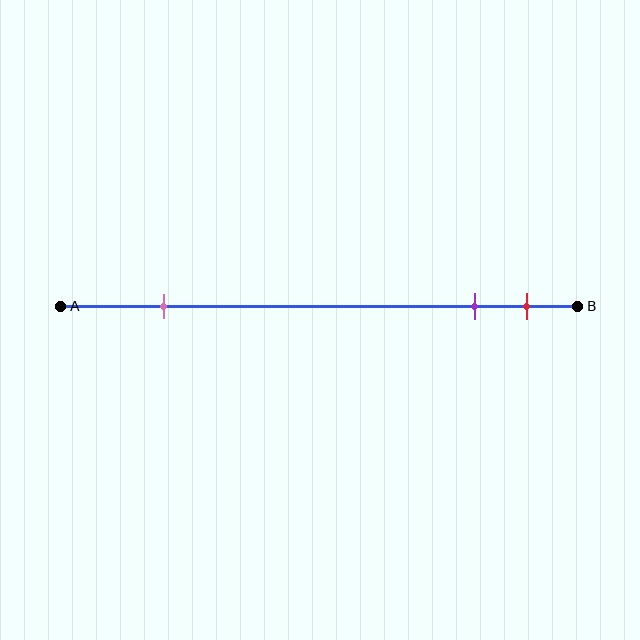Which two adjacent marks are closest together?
The purple and red marks are the closest adjacent pair.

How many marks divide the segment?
There are 3 marks dividing the segment.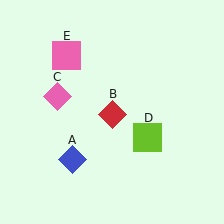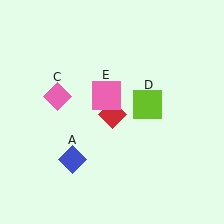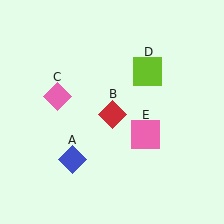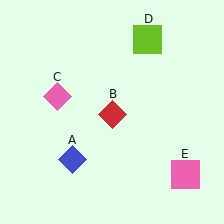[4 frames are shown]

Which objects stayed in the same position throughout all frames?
Blue diamond (object A) and red diamond (object B) and pink diamond (object C) remained stationary.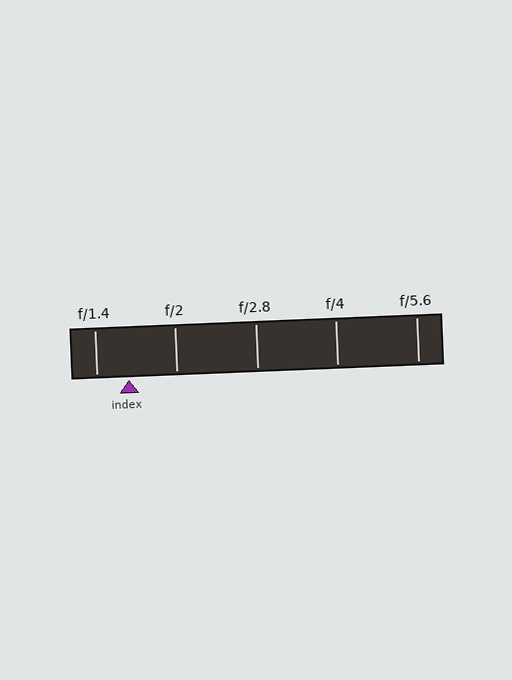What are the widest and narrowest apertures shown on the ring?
The widest aperture shown is f/1.4 and the narrowest is f/5.6.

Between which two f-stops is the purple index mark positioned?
The index mark is between f/1.4 and f/2.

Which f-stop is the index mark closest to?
The index mark is closest to f/1.4.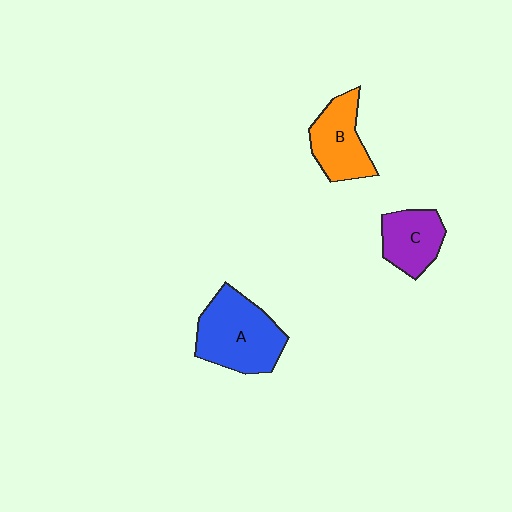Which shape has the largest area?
Shape A (blue).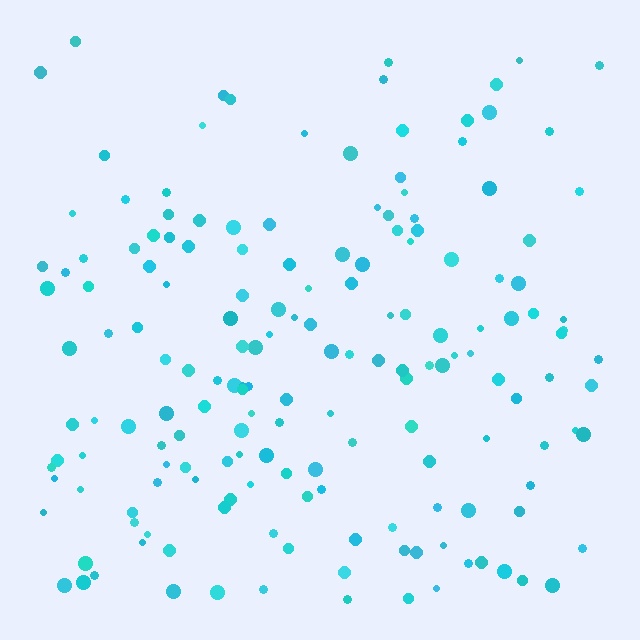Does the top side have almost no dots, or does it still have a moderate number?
Still a moderate number, just noticeably fewer than the bottom.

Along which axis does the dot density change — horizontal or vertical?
Vertical.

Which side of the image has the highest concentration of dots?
The bottom.